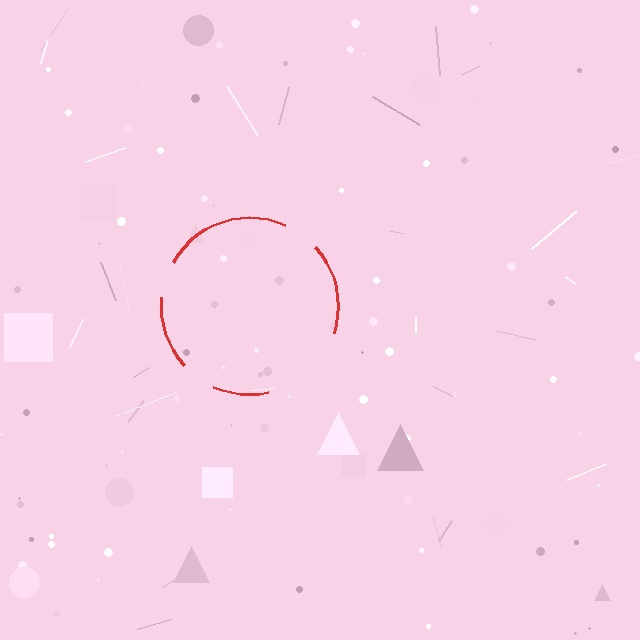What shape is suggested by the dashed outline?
The dashed outline suggests a circle.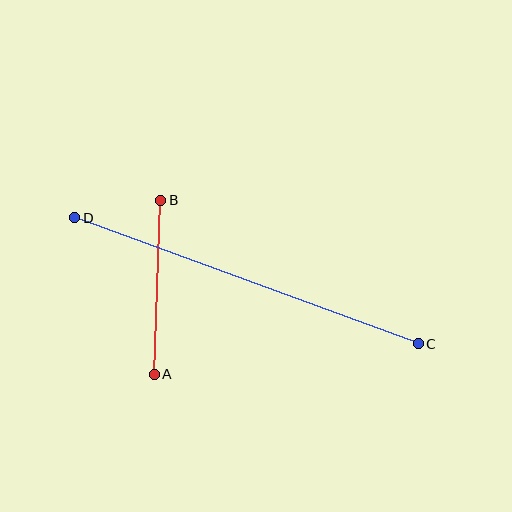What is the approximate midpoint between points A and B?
The midpoint is at approximately (157, 287) pixels.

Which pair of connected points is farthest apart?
Points C and D are farthest apart.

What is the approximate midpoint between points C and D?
The midpoint is at approximately (246, 281) pixels.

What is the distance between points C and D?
The distance is approximately 366 pixels.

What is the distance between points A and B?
The distance is approximately 174 pixels.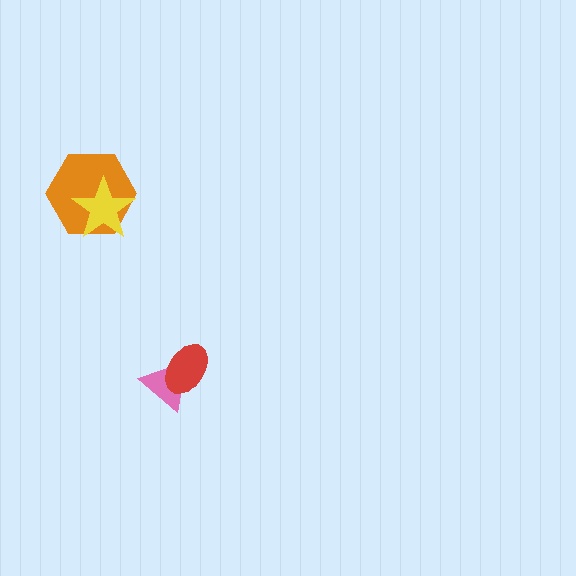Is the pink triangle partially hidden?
Yes, it is partially covered by another shape.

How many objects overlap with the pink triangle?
1 object overlaps with the pink triangle.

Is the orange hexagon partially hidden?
Yes, it is partially covered by another shape.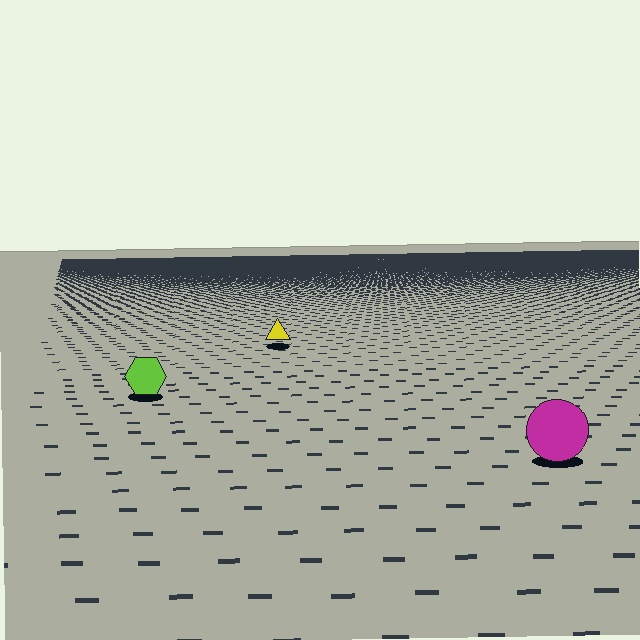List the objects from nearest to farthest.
From nearest to farthest: the magenta circle, the lime hexagon, the yellow triangle.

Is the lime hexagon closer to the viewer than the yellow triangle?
Yes. The lime hexagon is closer — you can tell from the texture gradient: the ground texture is coarser near it.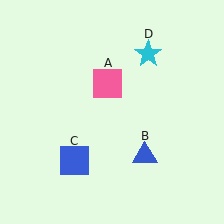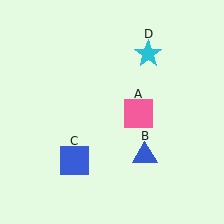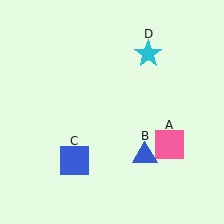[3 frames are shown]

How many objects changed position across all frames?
1 object changed position: pink square (object A).